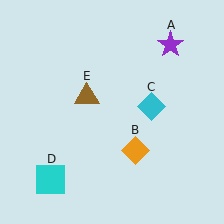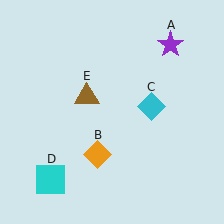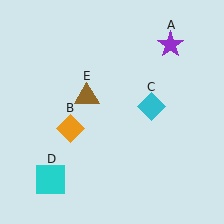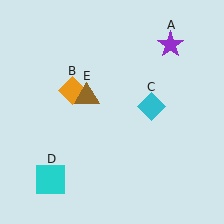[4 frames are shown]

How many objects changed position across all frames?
1 object changed position: orange diamond (object B).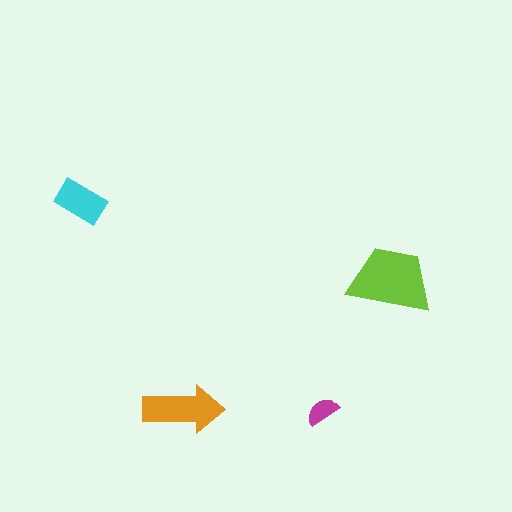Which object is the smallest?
The magenta semicircle.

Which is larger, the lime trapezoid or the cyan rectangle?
The lime trapezoid.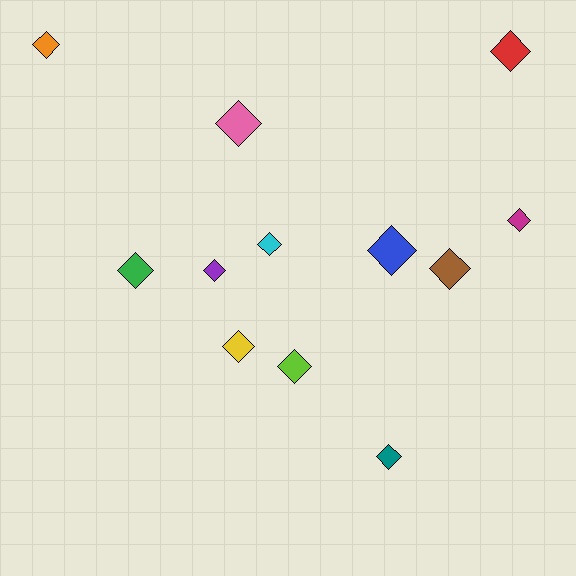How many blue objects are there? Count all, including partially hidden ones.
There is 1 blue object.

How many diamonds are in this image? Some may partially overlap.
There are 12 diamonds.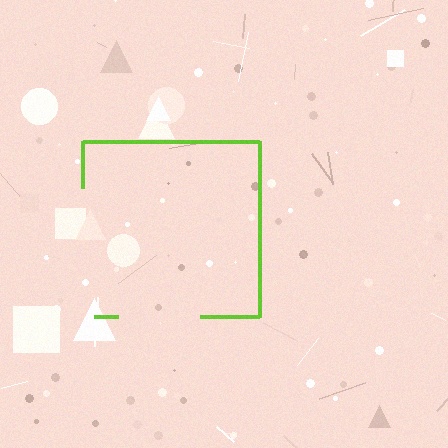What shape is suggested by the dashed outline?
The dashed outline suggests a square.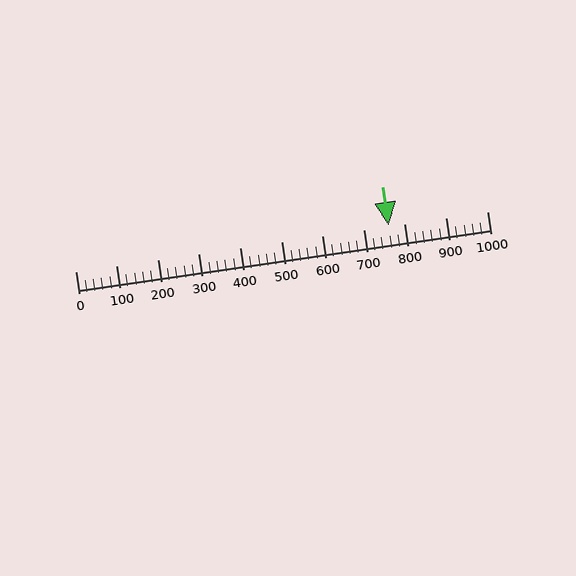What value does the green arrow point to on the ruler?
The green arrow points to approximately 760.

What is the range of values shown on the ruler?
The ruler shows values from 0 to 1000.